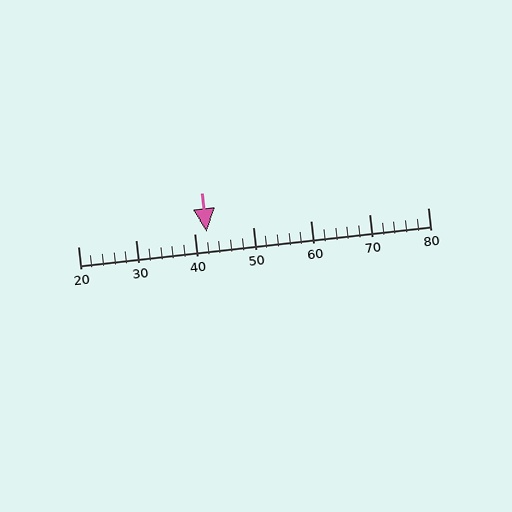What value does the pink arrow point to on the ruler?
The pink arrow points to approximately 42.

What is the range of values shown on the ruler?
The ruler shows values from 20 to 80.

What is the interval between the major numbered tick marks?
The major tick marks are spaced 10 units apart.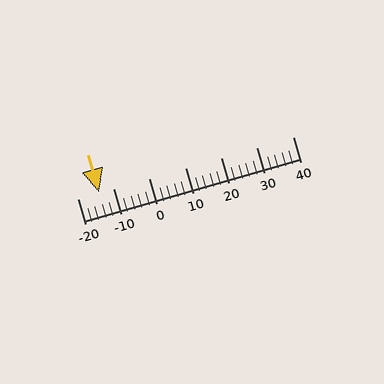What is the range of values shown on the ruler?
The ruler shows values from -20 to 40.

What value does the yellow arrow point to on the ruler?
The yellow arrow points to approximately -14.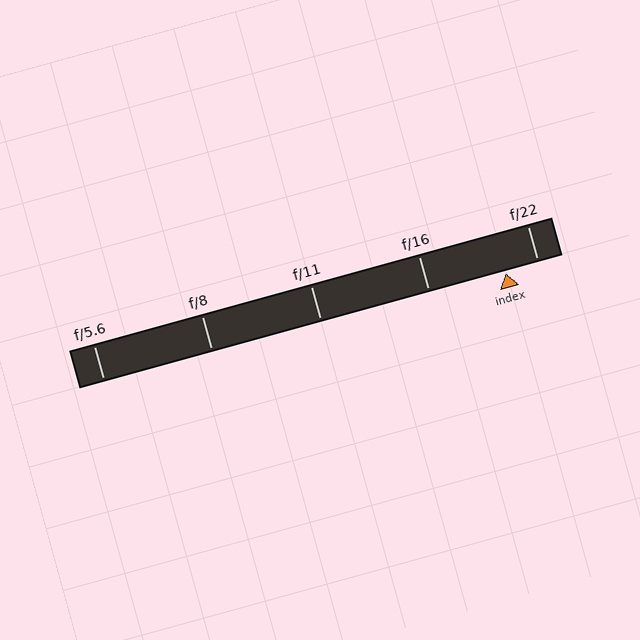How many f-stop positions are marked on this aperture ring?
There are 5 f-stop positions marked.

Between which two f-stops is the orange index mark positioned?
The index mark is between f/16 and f/22.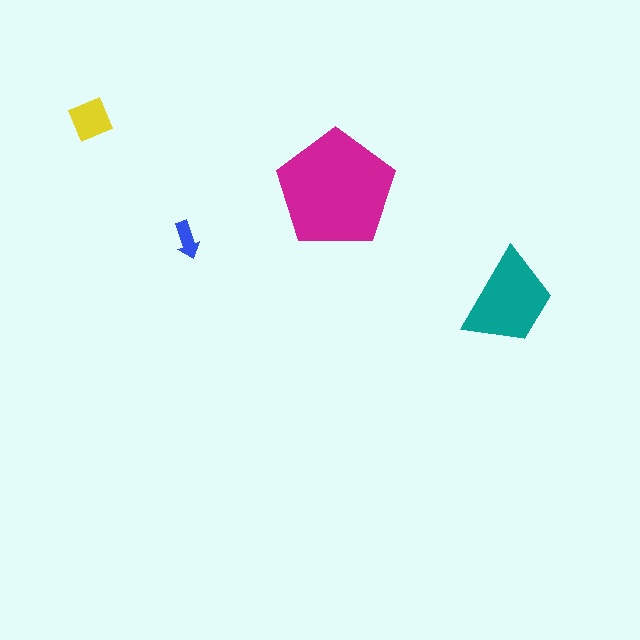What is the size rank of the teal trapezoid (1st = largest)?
2nd.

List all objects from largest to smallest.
The magenta pentagon, the teal trapezoid, the yellow square, the blue arrow.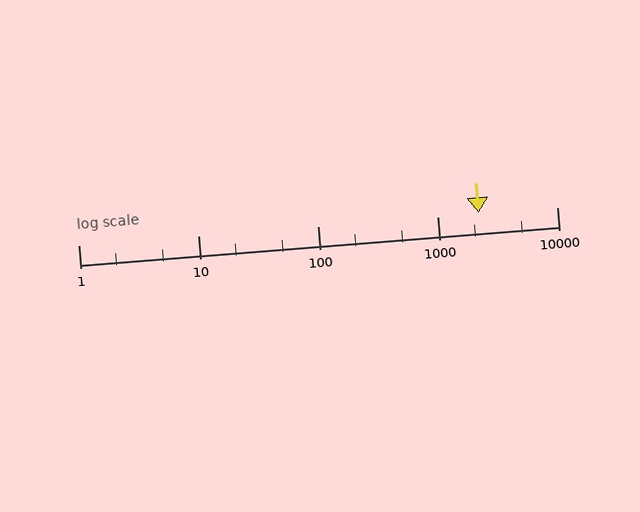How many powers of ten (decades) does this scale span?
The scale spans 4 decades, from 1 to 10000.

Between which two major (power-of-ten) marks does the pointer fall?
The pointer is between 1000 and 10000.